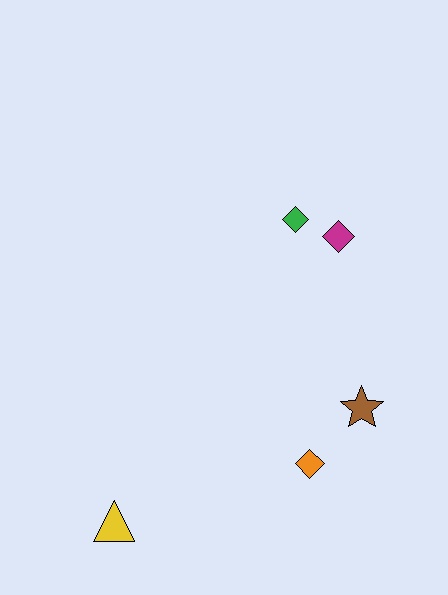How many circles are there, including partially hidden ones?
There are no circles.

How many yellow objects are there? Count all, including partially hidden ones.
There is 1 yellow object.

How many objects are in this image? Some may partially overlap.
There are 5 objects.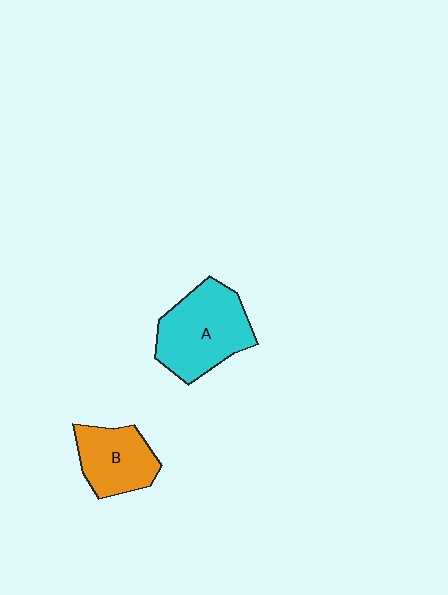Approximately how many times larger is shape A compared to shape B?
Approximately 1.5 times.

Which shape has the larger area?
Shape A (cyan).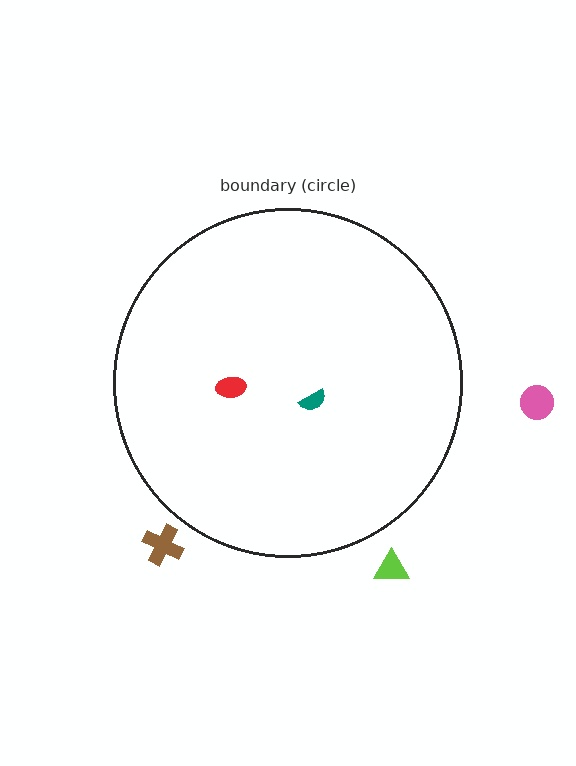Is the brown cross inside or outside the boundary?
Outside.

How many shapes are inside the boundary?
2 inside, 3 outside.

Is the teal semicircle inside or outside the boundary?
Inside.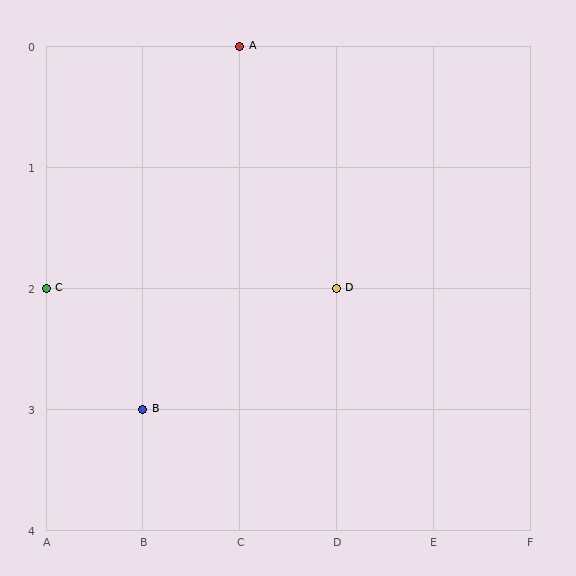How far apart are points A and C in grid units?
Points A and C are 2 columns and 2 rows apart (about 2.8 grid units diagonally).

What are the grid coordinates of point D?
Point D is at grid coordinates (D, 2).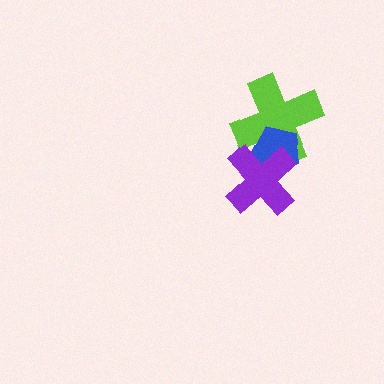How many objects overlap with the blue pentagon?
2 objects overlap with the blue pentagon.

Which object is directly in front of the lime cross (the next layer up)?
The blue pentagon is directly in front of the lime cross.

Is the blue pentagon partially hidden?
Yes, it is partially covered by another shape.